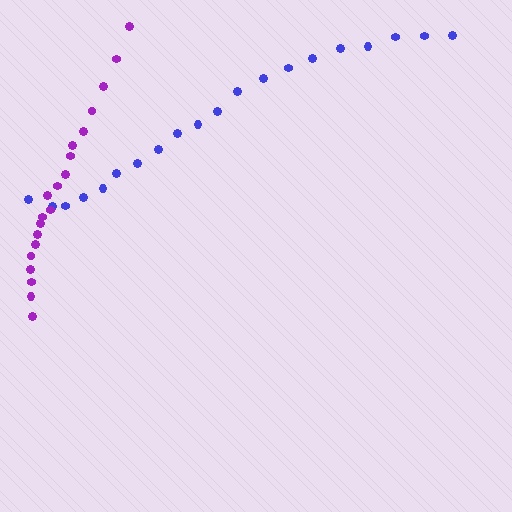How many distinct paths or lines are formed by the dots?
There are 2 distinct paths.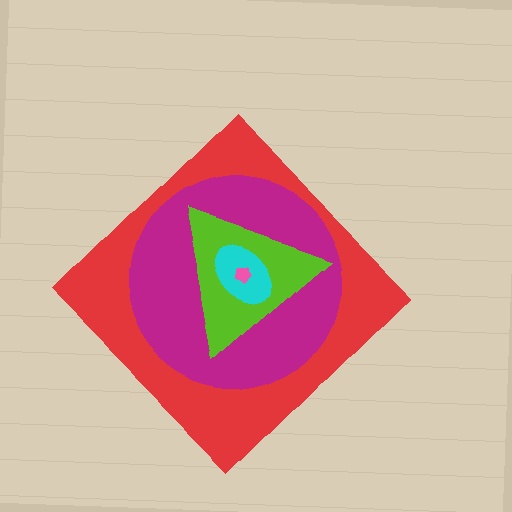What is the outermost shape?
The red diamond.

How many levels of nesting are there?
5.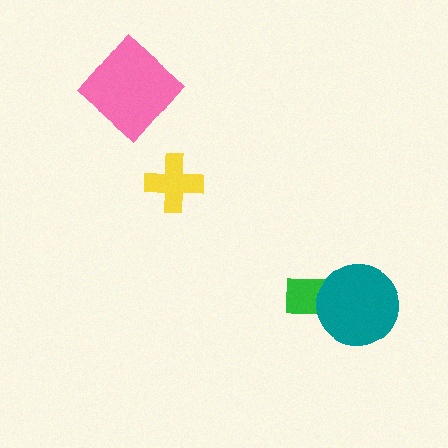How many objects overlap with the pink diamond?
0 objects overlap with the pink diamond.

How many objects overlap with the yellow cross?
0 objects overlap with the yellow cross.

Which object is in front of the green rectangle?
The teal circle is in front of the green rectangle.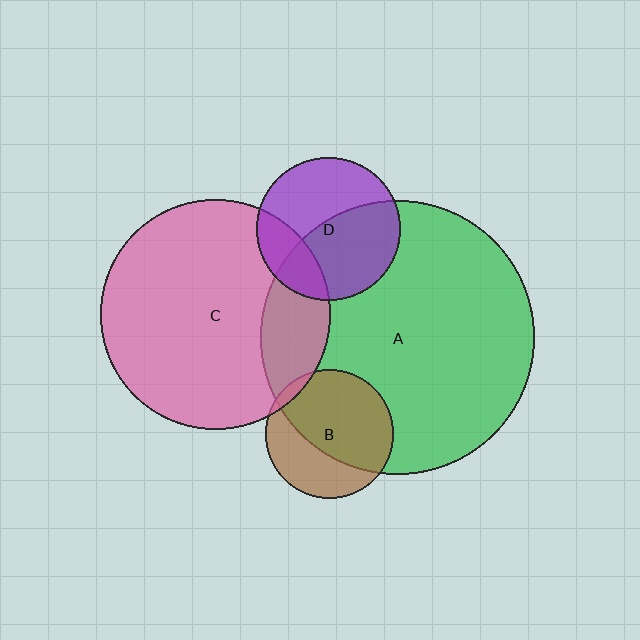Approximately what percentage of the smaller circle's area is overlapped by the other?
Approximately 50%.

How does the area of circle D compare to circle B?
Approximately 1.3 times.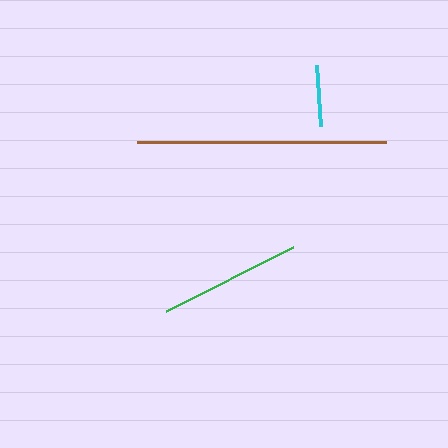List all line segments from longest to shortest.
From longest to shortest: brown, green, cyan.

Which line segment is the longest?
The brown line is the longest at approximately 249 pixels.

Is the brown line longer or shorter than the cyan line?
The brown line is longer than the cyan line.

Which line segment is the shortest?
The cyan line is the shortest at approximately 61 pixels.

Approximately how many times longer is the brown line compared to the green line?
The brown line is approximately 1.7 times the length of the green line.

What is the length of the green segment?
The green segment is approximately 143 pixels long.